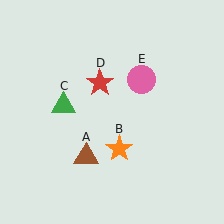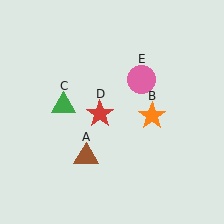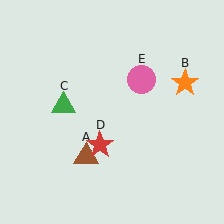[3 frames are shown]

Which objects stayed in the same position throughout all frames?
Brown triangle (object A) and green triangle (object C) and pink circle (object E) remained stationary.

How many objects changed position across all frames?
2 objects changed position: orange star (object B), red star (object D).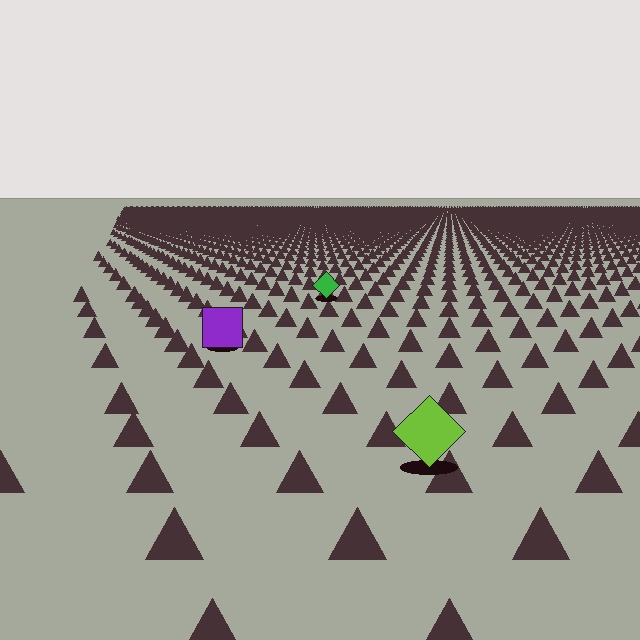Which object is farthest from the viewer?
The green diamond is farthest from the viewer. It appears smaller and the ground texture around it is denser.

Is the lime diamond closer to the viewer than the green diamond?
Yes. The lime diamond is closer — you can tell from the texture gradient: the ground texture is coarser near it.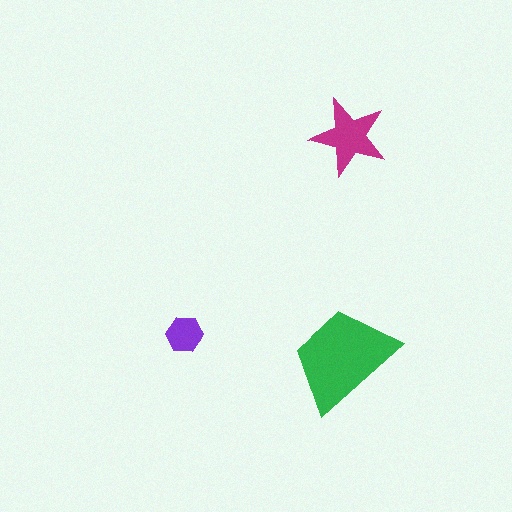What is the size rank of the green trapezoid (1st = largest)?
1st.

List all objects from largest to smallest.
The green trapezoid, the magenta star, the purple hexagon.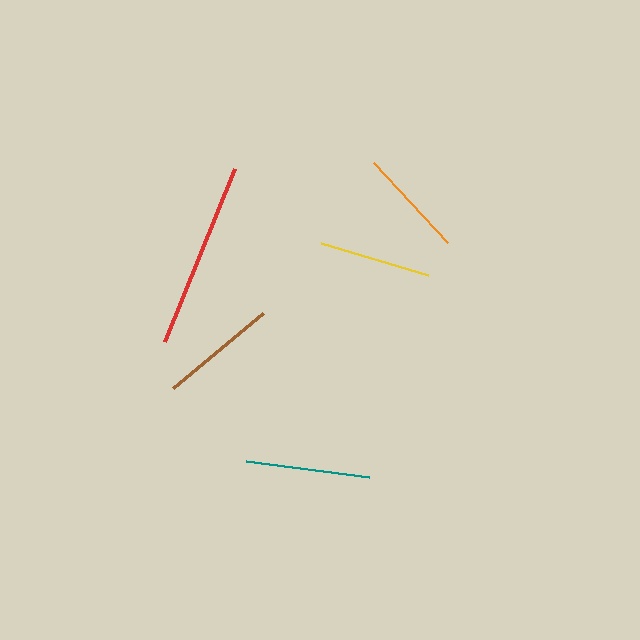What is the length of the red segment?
The red segment is approximately 186 pixels long.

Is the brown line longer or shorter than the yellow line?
The brown line is longer than the yellow line.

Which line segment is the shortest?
The orange line is the shortest at approximately 109 pixels.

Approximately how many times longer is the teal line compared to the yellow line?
The teal line is approximately 1.1 times the length of the yellow line.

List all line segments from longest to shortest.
From longest to shortest: red, teal, brown, yellow, orange.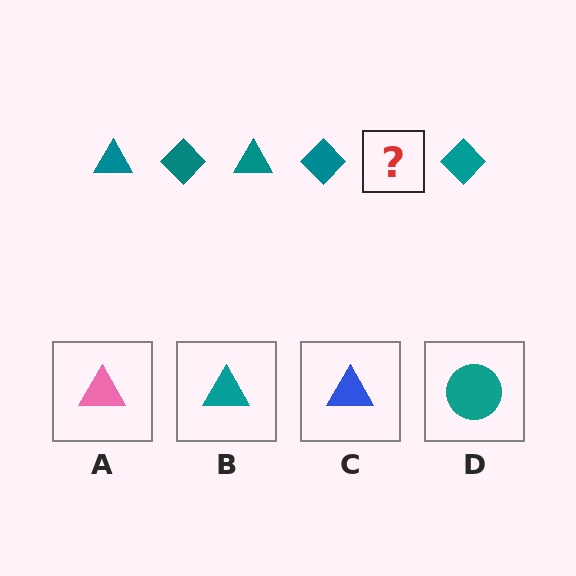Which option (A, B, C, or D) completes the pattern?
B.